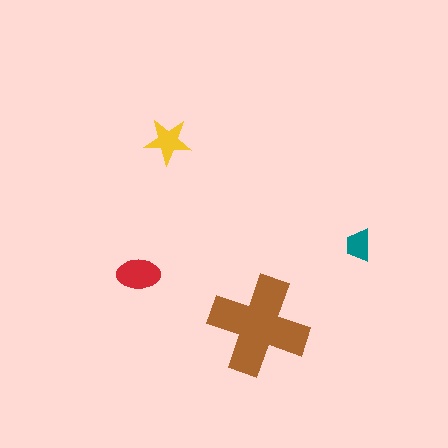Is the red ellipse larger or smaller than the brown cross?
Smaller.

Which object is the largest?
The brown cross.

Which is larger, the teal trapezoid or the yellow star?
The yellow star.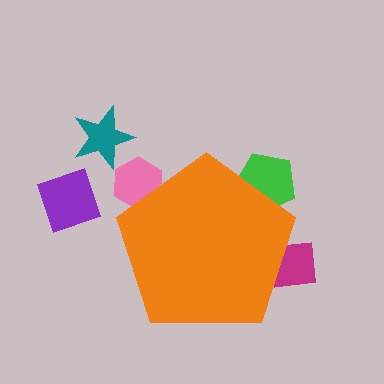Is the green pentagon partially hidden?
Yes, the green pentagon is partially hidden behind the orange pentagon.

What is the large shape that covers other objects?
An orange pentagon.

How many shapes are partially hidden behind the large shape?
3 shapes are partially hidden.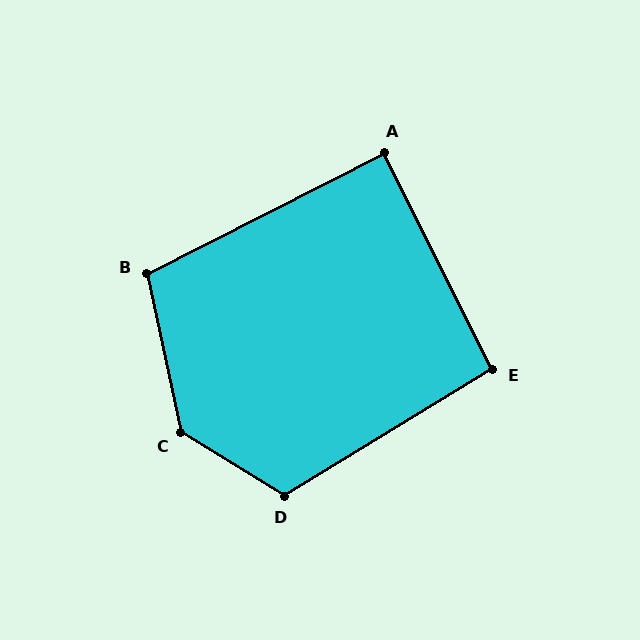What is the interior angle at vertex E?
Approximately 95 degrees (approximately right).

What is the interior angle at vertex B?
Approximately 105 degrees (obtuse).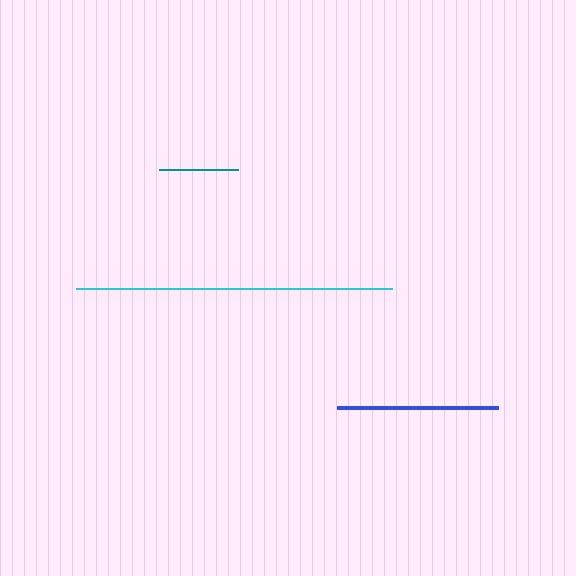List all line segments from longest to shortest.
From longest to shortest: cyan, blue, teal.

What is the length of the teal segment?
The teal segment is approximately 79 pixels long.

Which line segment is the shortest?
The teal line is the shortest at approximately 79 pixels.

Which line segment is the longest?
The cyan line is the longest at approximately 316 pixels.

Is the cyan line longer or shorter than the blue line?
The cyan line is longer than the blue line.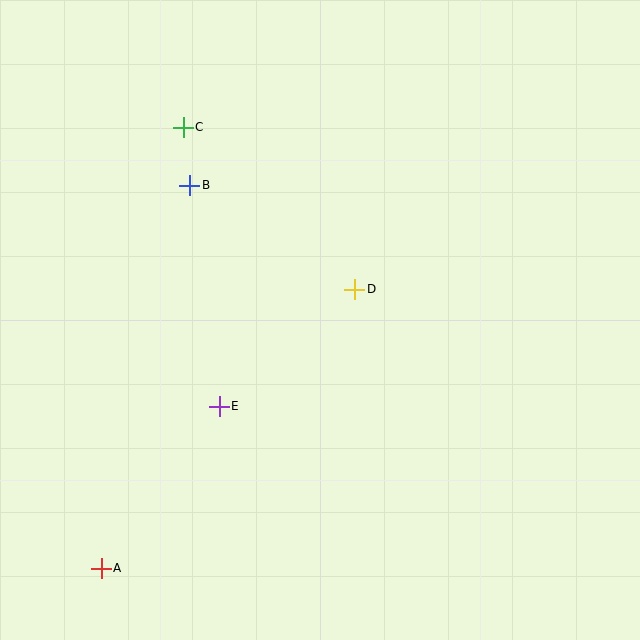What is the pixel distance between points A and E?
The distance between A and E is 201 pixels.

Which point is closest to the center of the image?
Point D at (355, 289) is closest to the center.